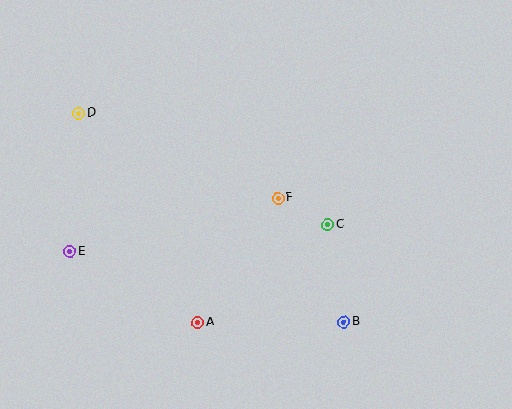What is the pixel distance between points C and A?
The distance between C and A is 163 pixels.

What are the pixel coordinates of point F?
Point F is at (278, 198).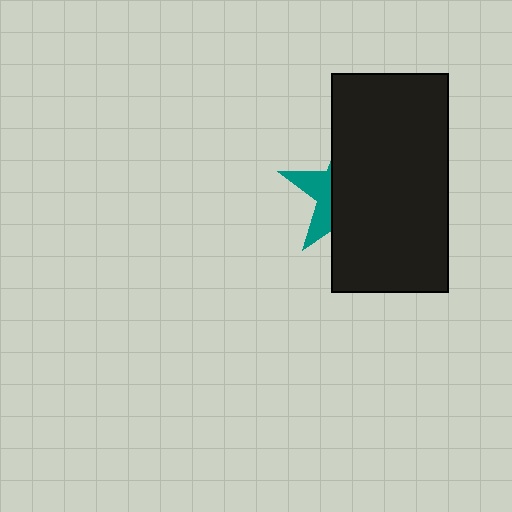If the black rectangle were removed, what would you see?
You would see the complete teal star.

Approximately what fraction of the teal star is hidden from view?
Roughly 68% of the teal star is hidden behind the black rectangle.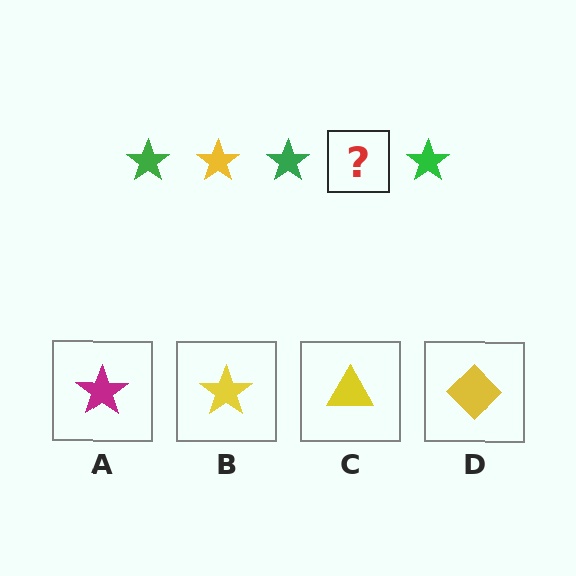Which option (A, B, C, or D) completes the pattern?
B.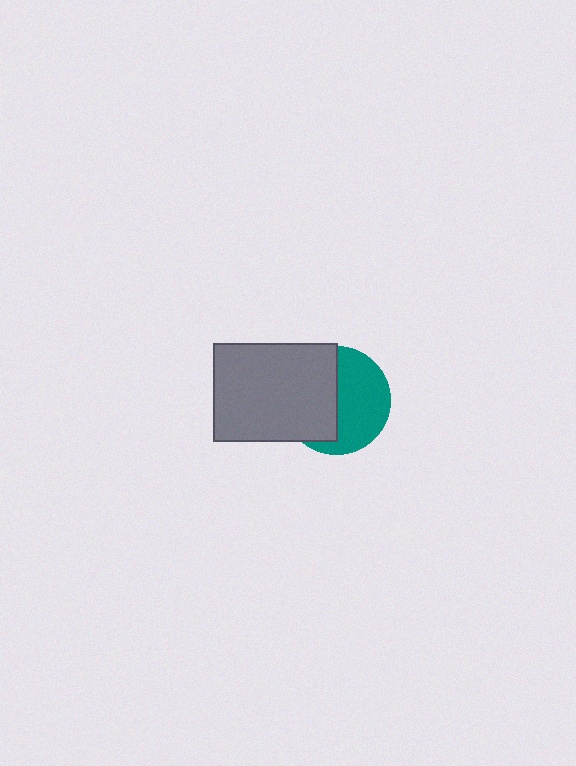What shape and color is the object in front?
The object in front is a gray rectangle.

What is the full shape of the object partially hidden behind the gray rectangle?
The partially hidden object is a teal circle.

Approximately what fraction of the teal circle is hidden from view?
Roughly 47% of the teal circle is hidden behind the gray rectangle.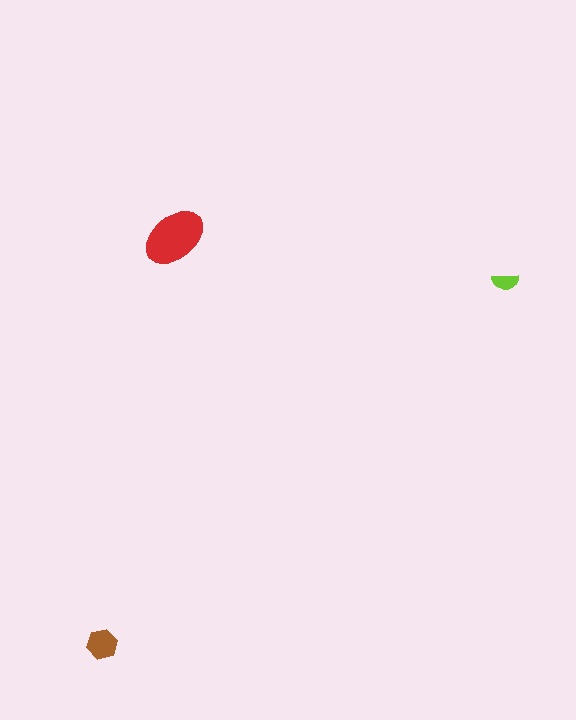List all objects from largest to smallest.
The red ellipse, the brown hexagon, the lime semicircle.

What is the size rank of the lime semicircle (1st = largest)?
3rd.